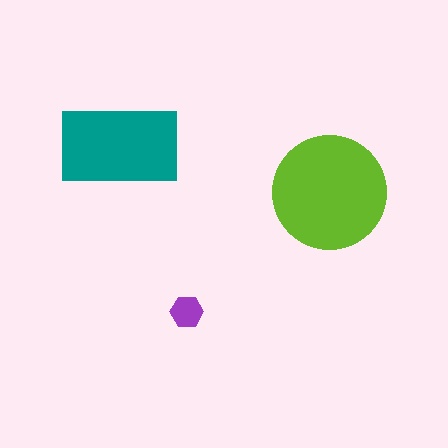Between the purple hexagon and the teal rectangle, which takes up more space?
The teal rectangle.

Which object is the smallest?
The purple hexagon.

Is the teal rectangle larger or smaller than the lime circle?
Smaller.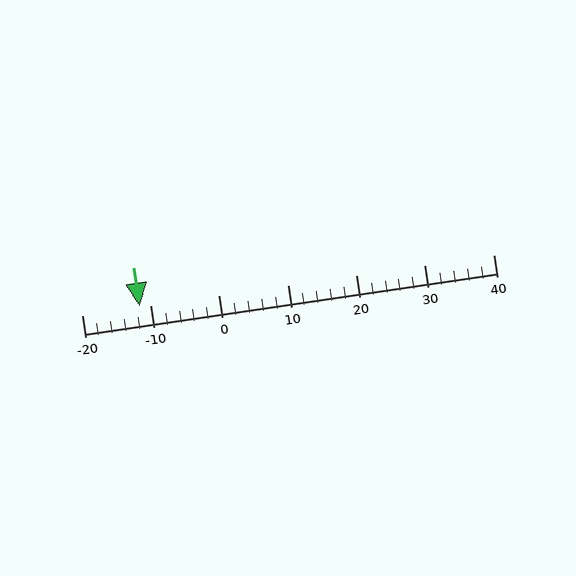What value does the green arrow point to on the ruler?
The green arrow points to approximately -12.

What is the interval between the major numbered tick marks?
The major tick marks are spaced 10 units apart.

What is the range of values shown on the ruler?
The ruler shows values from -20 to 40.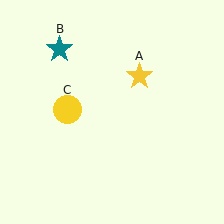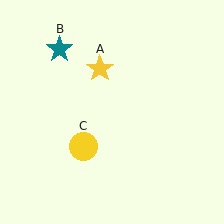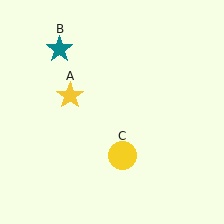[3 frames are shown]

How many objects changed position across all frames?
2 objects changed position: yellow star (object A), yellow circle (object C).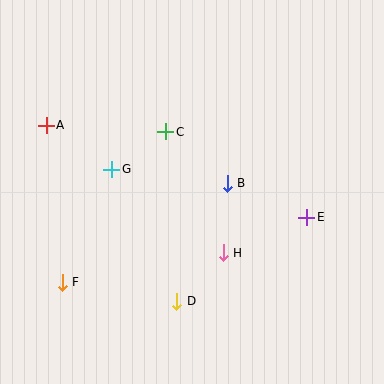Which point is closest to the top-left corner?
Point A is closest to the top-left corner.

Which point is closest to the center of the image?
Point B at (227, 183) is closest to the center.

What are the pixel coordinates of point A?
Point A is at (46, 125).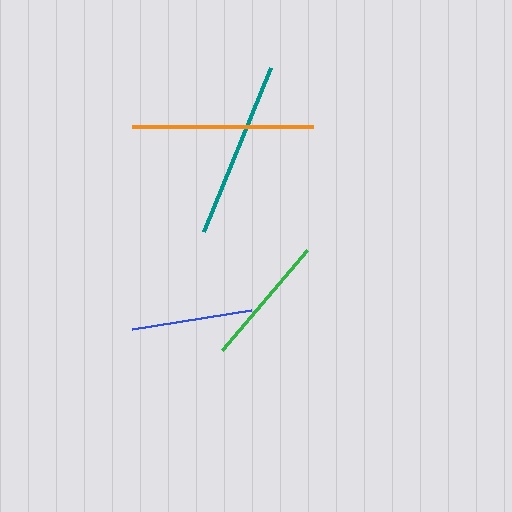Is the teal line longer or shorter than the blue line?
The teal line is longer than the blue line.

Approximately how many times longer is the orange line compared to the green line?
The orange line is approximately 1.4 times the length of the green line.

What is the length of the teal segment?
The teal segment is approximately 177 pixels long.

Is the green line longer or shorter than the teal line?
The teal line is longer than the green line.